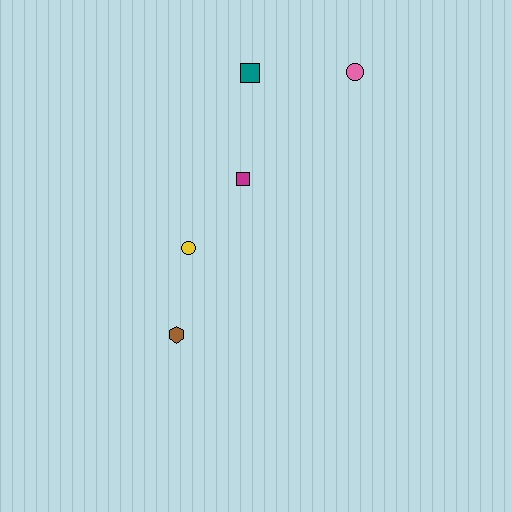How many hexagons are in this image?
There is 1 hexagon.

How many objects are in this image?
There are 5 objects.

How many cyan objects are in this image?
There are no cyan objects.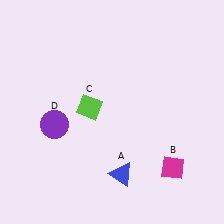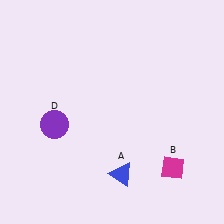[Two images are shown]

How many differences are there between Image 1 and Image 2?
There is 1 difference between the two images.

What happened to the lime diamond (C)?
The lime diamond (C) was removed in Image 2. It was in the top-left area of Image 1.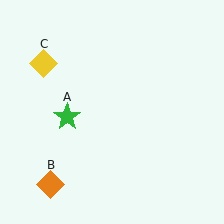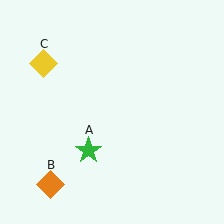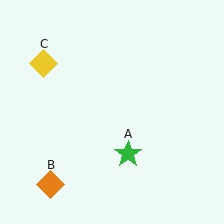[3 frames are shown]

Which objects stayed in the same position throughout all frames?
Orange diamond (object B) and yellow diamond (object C) remained stationary.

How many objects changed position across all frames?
1 object changed position: green star (object A).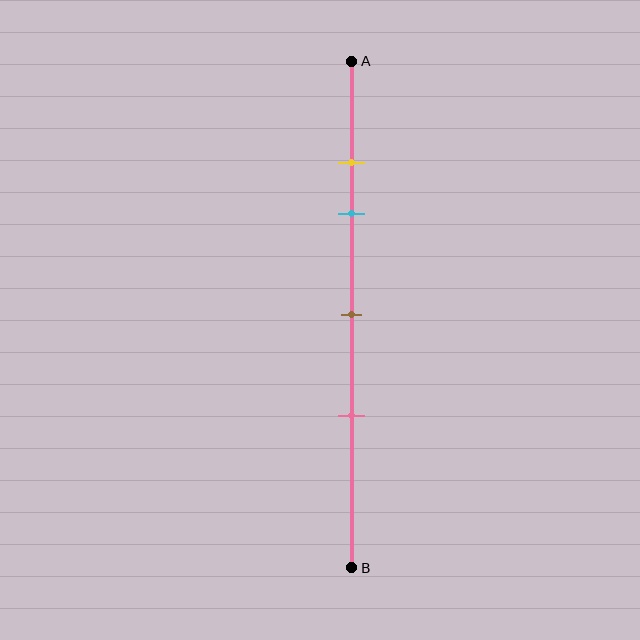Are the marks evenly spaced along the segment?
No, the marks are not evenly spaced.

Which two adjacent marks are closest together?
The yellow and cyan marks are the closest adjacent pair.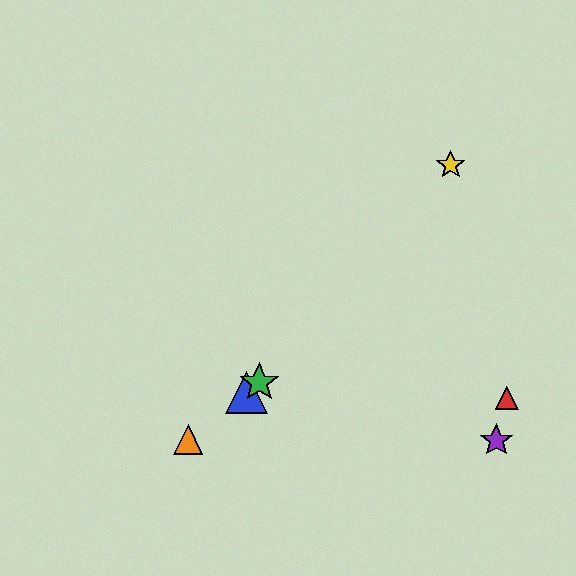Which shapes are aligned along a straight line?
The blue triangle, the green star, the orange triangle are aligned along a straight line.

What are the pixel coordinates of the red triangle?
The red triangle is at (507, 398).